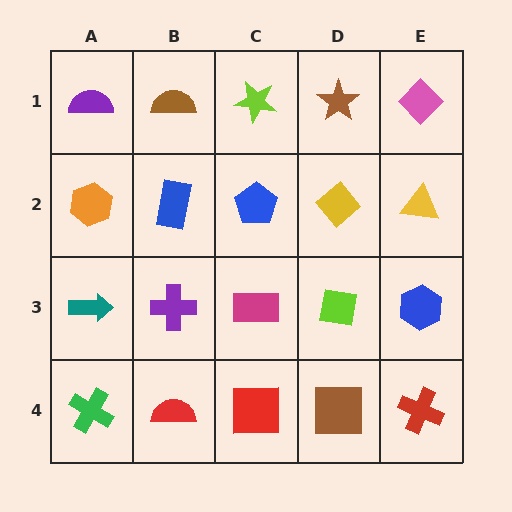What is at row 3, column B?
A purple cross.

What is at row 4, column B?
A red semicircle.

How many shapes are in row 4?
5 shapes.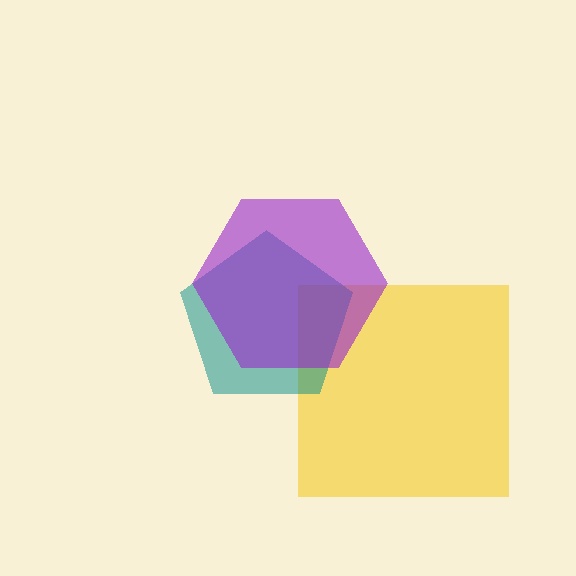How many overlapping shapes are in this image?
There are 3 overlapping shapes in the image.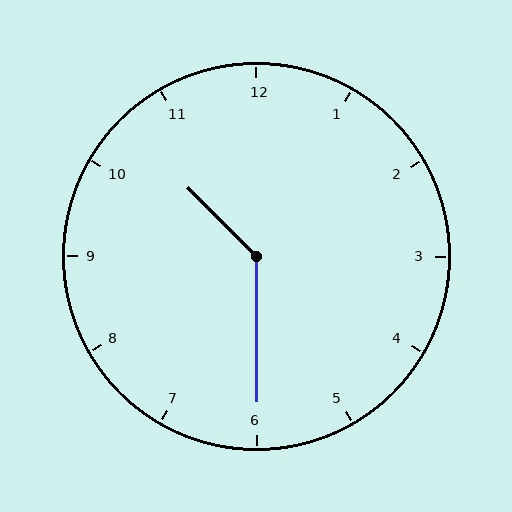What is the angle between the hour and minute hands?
Approximately 135 degrees.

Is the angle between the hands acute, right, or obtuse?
It is obtuse.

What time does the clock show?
10:30.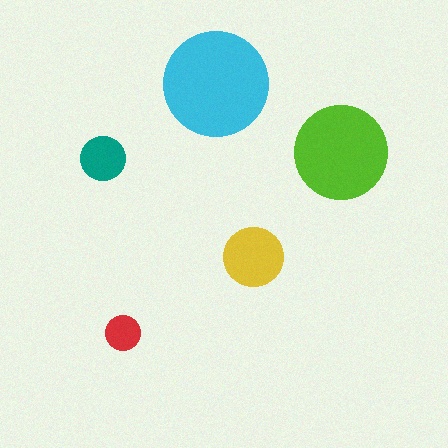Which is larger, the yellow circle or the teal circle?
The yellow one.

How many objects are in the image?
There are 5 objects in the image.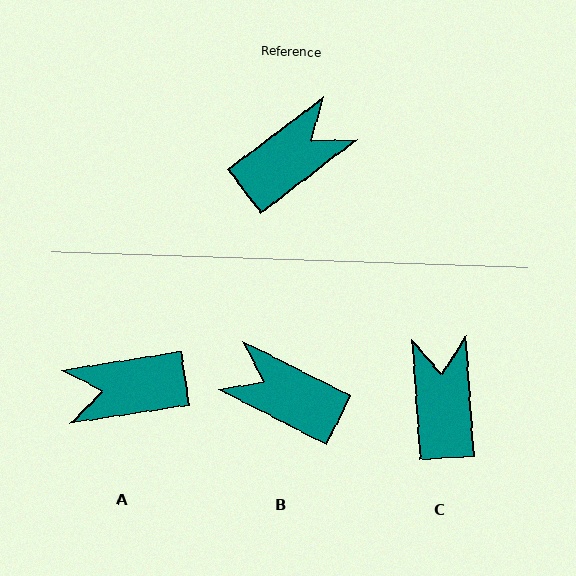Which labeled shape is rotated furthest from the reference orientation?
A, about 152 degrees away.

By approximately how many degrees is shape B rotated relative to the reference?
Approximately 116 degrees counter-clockwise.